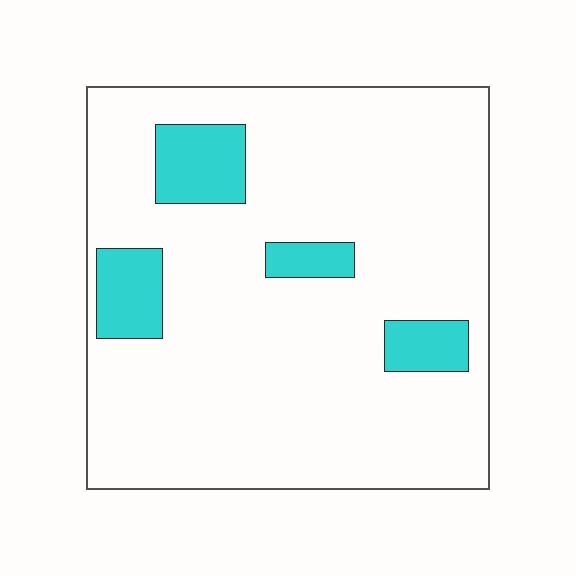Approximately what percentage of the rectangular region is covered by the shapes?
Approximately 15%.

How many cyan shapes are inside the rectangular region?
4.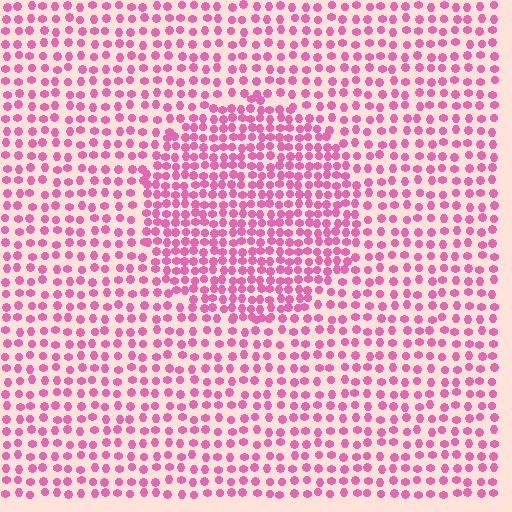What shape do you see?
I see a circle.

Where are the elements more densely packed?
The elements are more densely packed inside the circle boundary.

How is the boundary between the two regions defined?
The boundary is defined by a change in element density (approximately 1.7x ratio). All elements are the same color, size, and shape.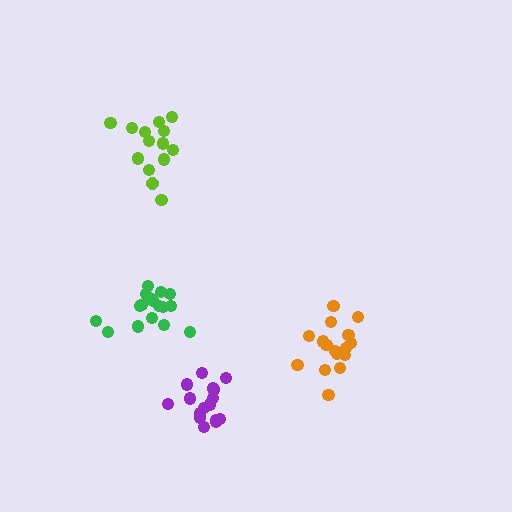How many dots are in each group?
Group 1: 17 dots, Group 2: 14 dots, Group 3: 16 dots, Group 4: 17 dots (64 total).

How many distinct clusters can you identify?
There are 4 distinct clusters.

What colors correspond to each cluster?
The clusters are colored: orange, lime, purple, green.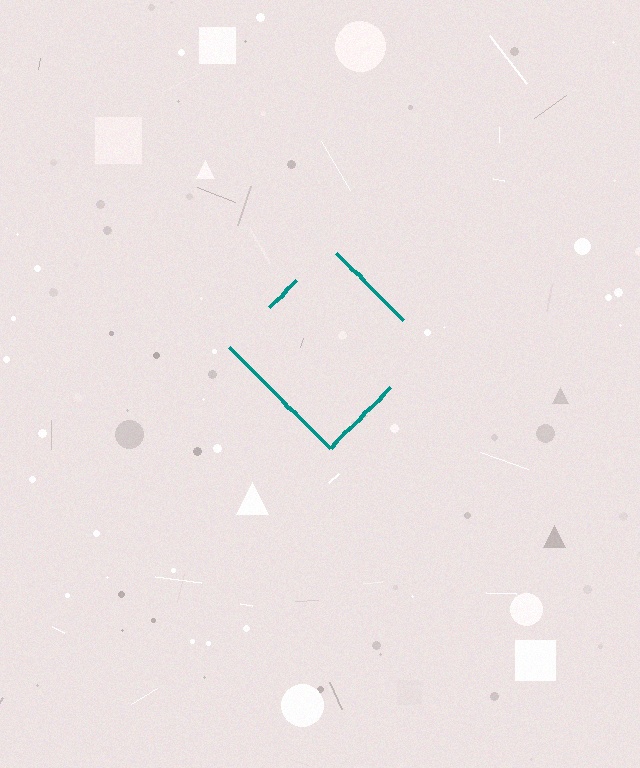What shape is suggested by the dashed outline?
The dashed outline suggests a diamond.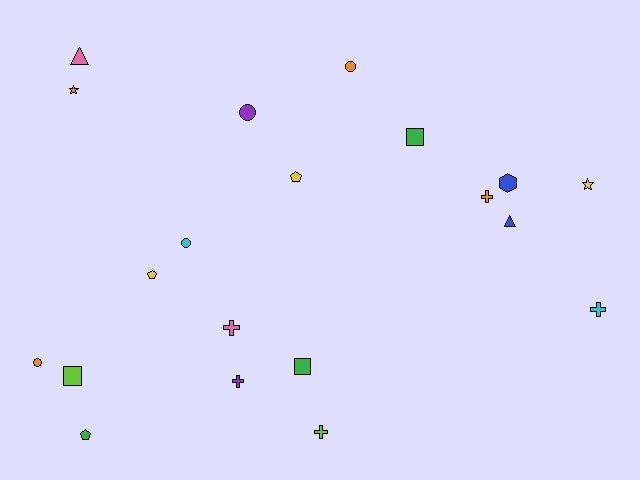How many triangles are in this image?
There are 2 triangles.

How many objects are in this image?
There are 20 objects.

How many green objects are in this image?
There are 3 green objects.